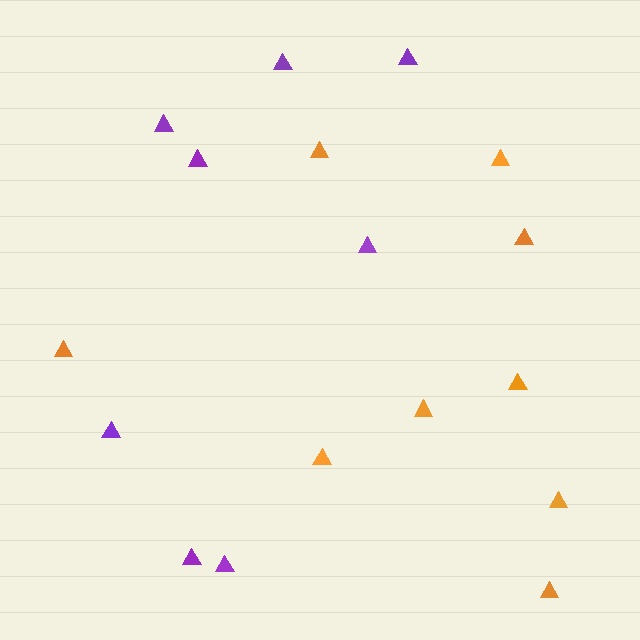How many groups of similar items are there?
There are 2 groups: one group of purple triangles (8) and one group of orange triangles (9).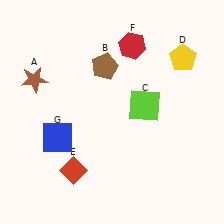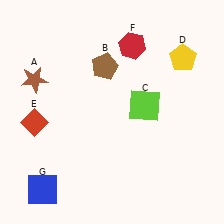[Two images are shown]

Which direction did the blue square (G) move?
The blue square (G) moved down.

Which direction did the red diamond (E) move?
The red diamond (E) moved up.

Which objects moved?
The objects that moved are: the red diamond (E), the blue square (G).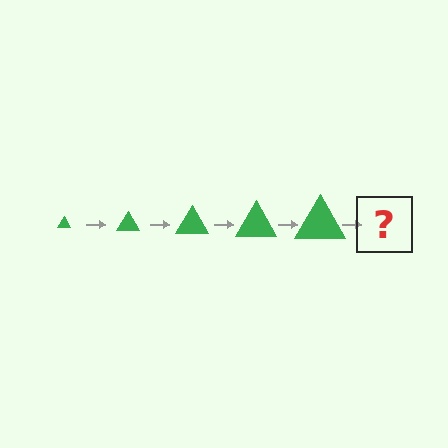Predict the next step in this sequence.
The next step is a green triangle, larger than the previous one.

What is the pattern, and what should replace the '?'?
The pattern is that the triangle gets progressively larger each step. The '?' should be a green triangle, larger than the previous one.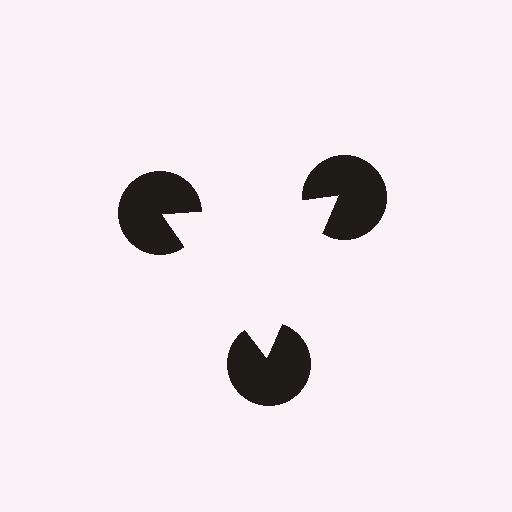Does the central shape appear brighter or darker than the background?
It typically appears slightly brighter than the background, even though no actual brightness change is drawn.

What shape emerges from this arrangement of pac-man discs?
An illusory triangle — its edges are inferred from the aligned wedge cuts in the pac-man discs, not physically drawn.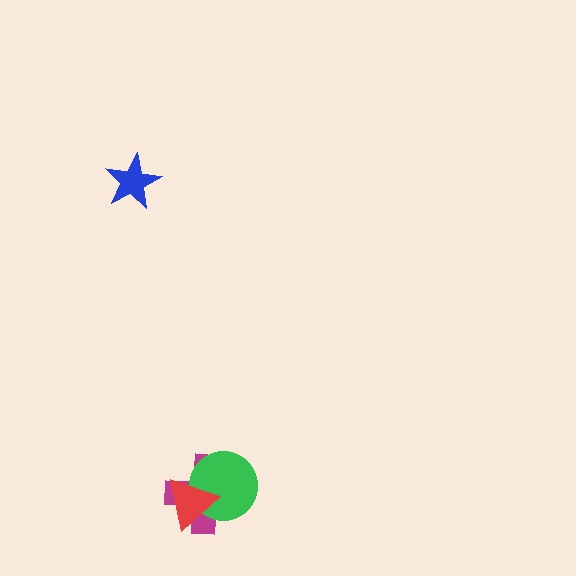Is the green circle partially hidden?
Yes, it is partially covered by another shape.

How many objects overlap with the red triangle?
2 objects overlap with the red triangle.